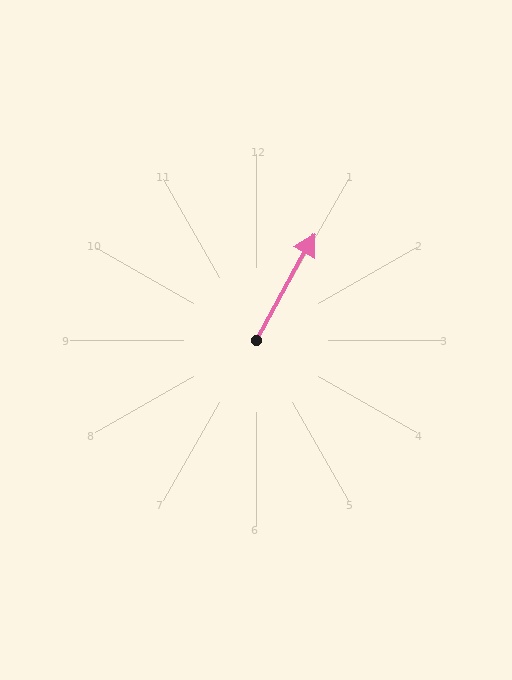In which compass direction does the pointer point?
Northeast.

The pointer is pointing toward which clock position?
Roughly 1 o'clock.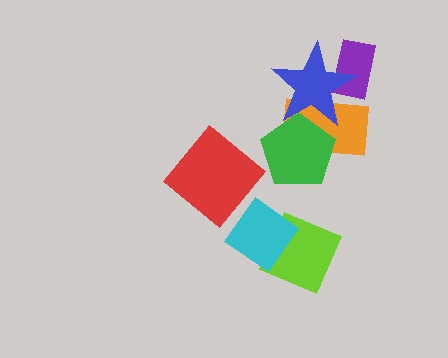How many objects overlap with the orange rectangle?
2 objects overlap with the orange rectangle.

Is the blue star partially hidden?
No, no other shape covers it.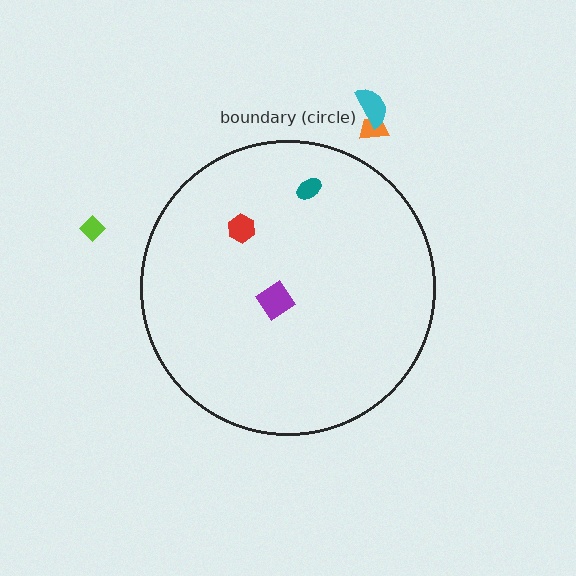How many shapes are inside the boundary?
3 inside, 3 outside.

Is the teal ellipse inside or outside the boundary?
Inside.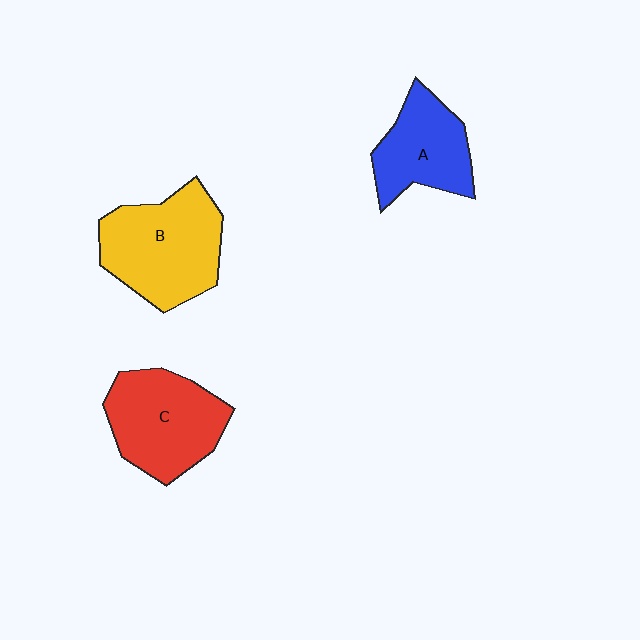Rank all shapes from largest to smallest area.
From largest to smallest: B (yellow), C (red), A (blue).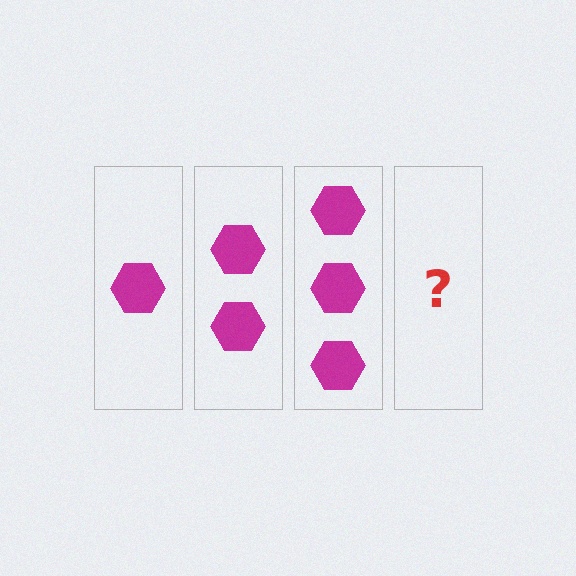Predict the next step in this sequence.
The next step is 4 hexagons.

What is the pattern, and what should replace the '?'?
The pattern is that each step adds one more hexagon. The '?' should be 4 hexagons.